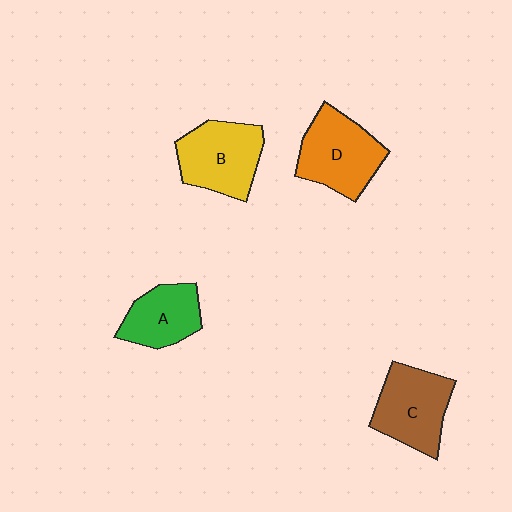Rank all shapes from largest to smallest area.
From largest to smallest: D (orange), B (yellow), C (brown), A (green).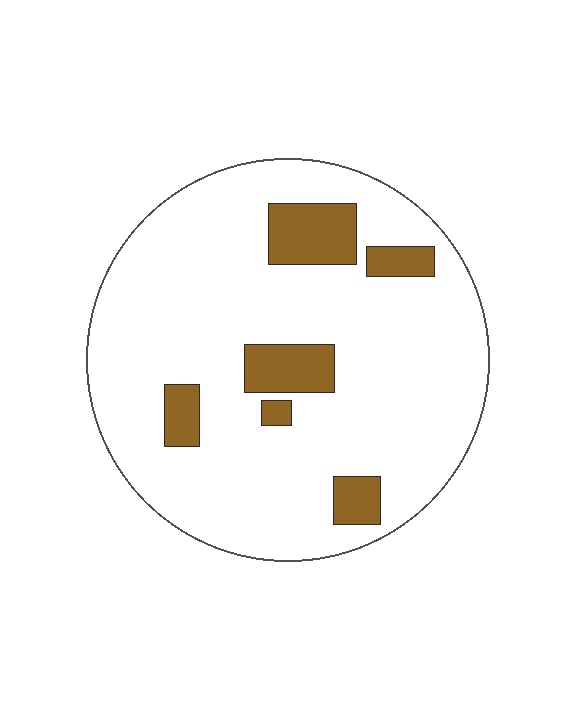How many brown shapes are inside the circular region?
6.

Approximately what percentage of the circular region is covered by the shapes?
Approximately 15%.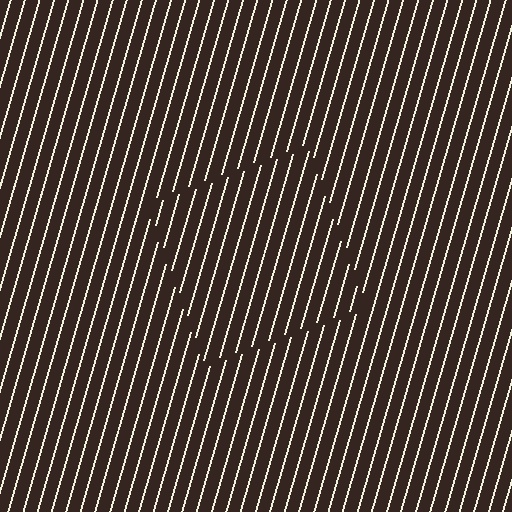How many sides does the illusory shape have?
4 sides — the line-ends trace a square.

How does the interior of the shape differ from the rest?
The interior of the shape contains the same grating, shifted by half a period — the contour is defined by the phase discontinuity where line-ends from the inner and outer gratings abut.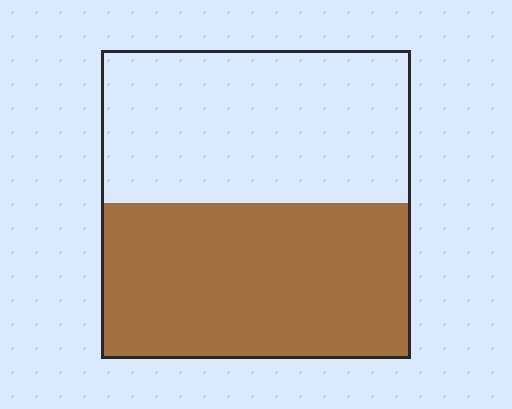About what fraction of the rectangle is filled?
About one half (1/2).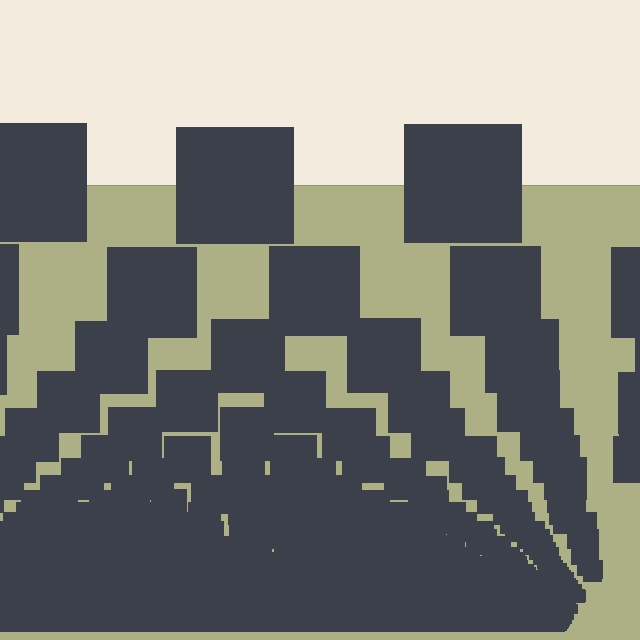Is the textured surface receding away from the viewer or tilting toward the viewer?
The surface appears to tilt toward the viewer. Texture elements get larger and sparser toward the top.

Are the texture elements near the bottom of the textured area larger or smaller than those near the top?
Smaller. The gradient is inverted — elements near the bottom are smaller and denser.